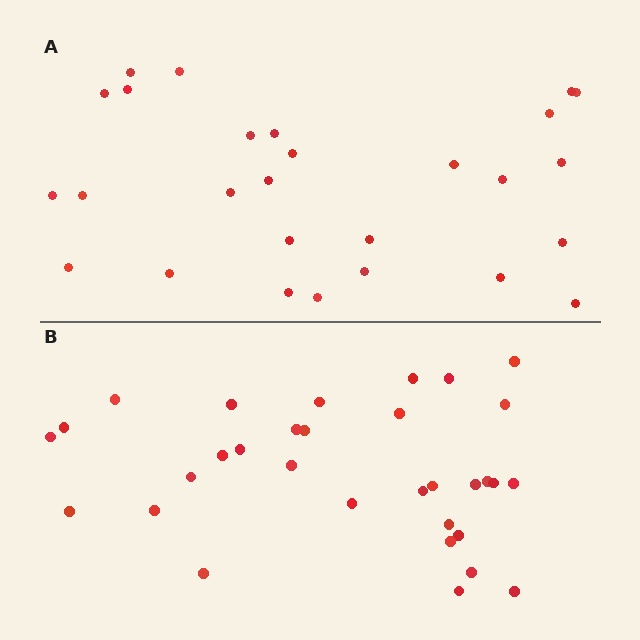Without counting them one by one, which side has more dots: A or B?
Region B (the bottom region) has more dots.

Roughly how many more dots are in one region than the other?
Region B has about 5 more dots than region A.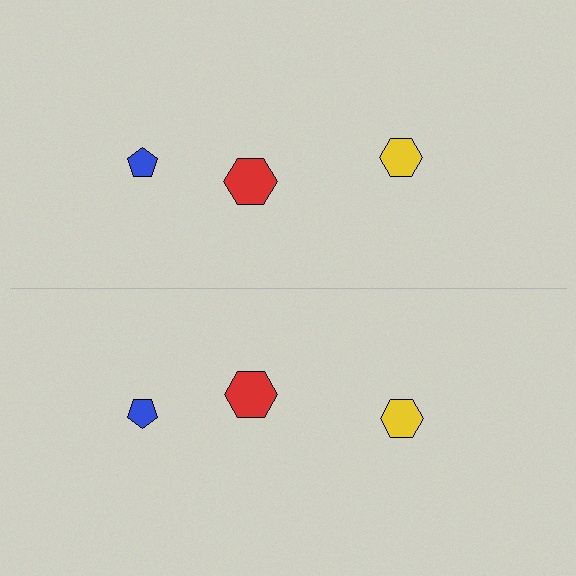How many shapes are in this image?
There are 6 shapes in this image.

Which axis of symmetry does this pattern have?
The pattern has a horizontal axis of symmetry running through the center of the image.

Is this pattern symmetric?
Yes, this pattern has bilateral (reflection) symmetry.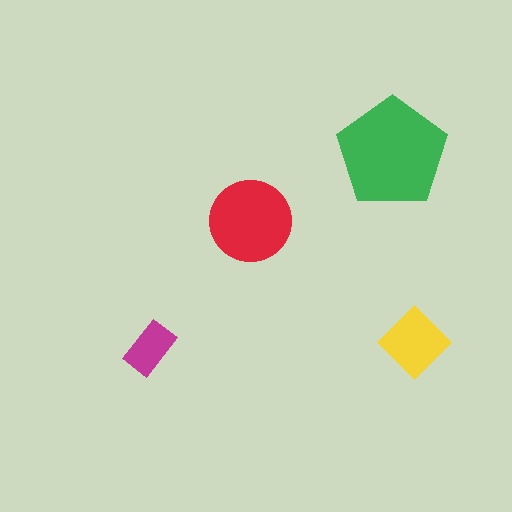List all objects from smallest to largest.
The magenta rectangle, the yellow diamond, the red circle, the green pentagon.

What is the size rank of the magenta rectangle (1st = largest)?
4th.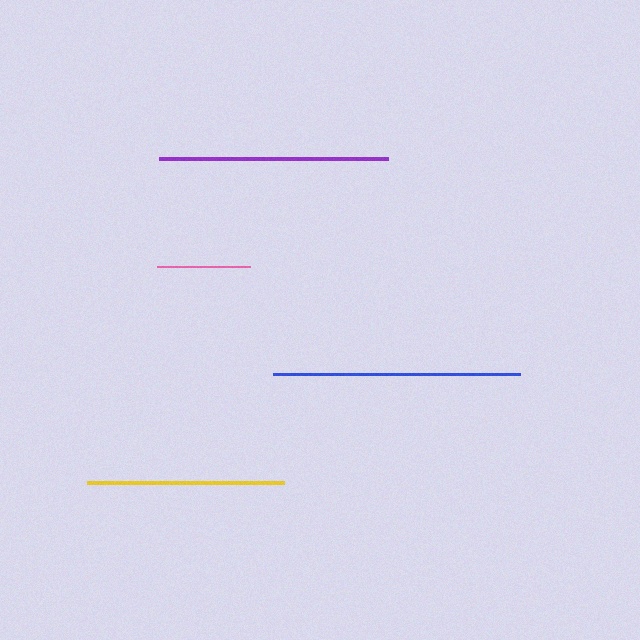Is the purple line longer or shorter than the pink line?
The purple line is longer than the pink line.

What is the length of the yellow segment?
The yellow segment is approximately 196 pixels long.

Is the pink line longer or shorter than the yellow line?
The yellow line is longer than the pink line.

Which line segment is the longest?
The blue line is the longest at approximately 248 pixels.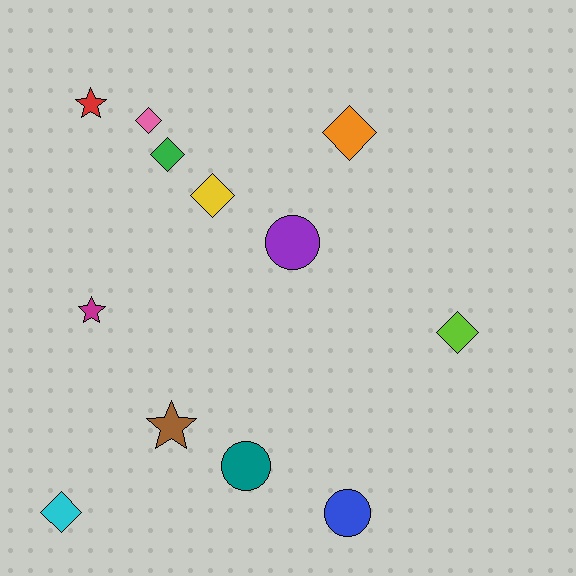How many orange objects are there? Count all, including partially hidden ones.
There is 1 orange object.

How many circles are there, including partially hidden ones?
There are 3 circles.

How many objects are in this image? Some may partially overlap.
There are 12 objects.